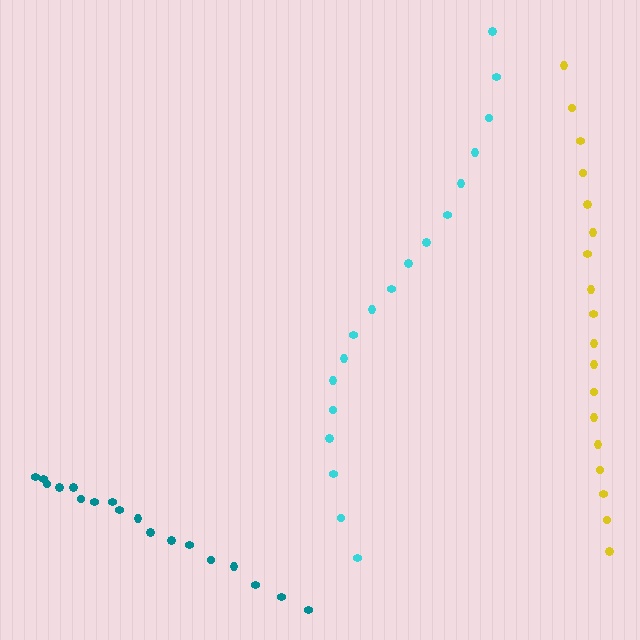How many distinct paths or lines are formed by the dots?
There are 3 distinct paths.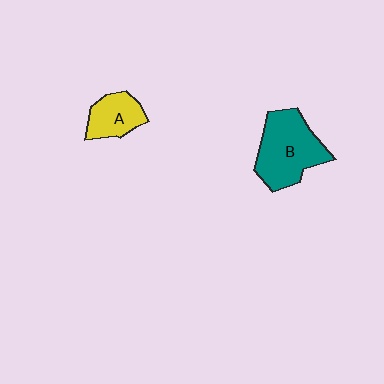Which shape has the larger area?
Shape B (teal).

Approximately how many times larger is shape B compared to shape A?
Approximately 1.9 times.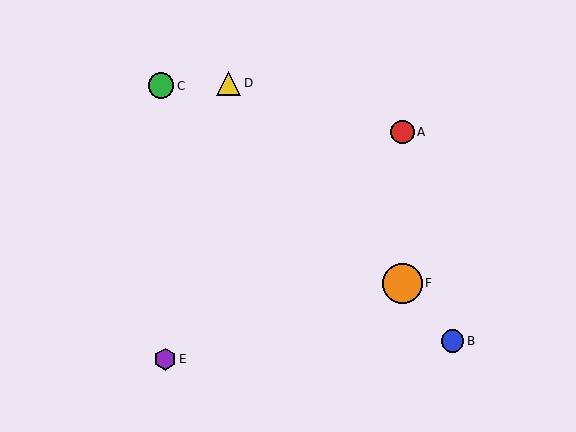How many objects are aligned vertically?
2 objects (A, F) are aligned vertically.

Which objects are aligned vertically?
Objects A, F are aligned vertically.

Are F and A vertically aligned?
Yes, both are at x≈402.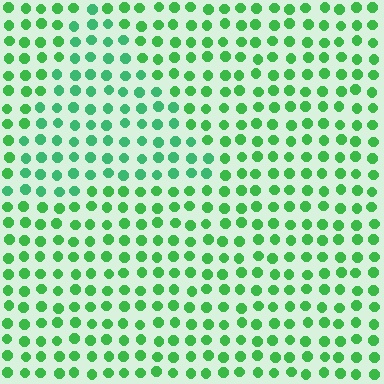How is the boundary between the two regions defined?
The boundary is defined purely by a slight shift in hue (about 19 degrees). Spacing, size, and orientation are identical on both sides.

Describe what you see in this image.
The image is filled with small green elements in a uniform arrangement. A triangle-shaped region is visible where the elements are tinted to a slightly different hue, forming a subtle color boundary.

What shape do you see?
I see a triangle.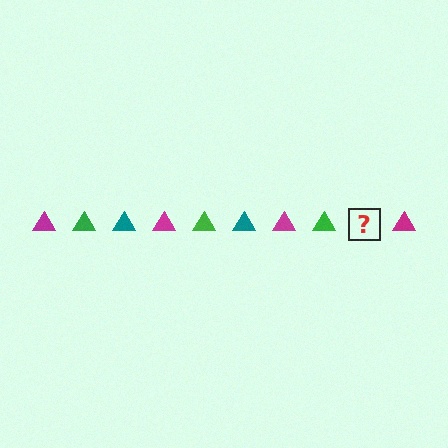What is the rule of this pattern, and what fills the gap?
The rule is that the pattern cycles through magenta, green, teal triangles. The gap should be filled with a teal triangle.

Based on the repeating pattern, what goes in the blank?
The blank should be a teal triangle.